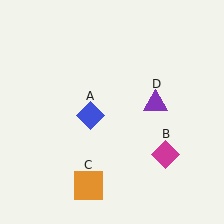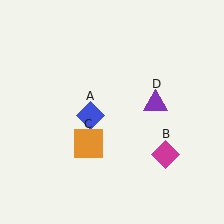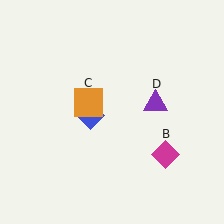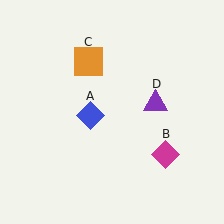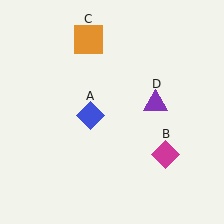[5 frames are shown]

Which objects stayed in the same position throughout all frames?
Blue diamond (object A) and magenta diamond (object B) and purple triangle (object D) remained stationary.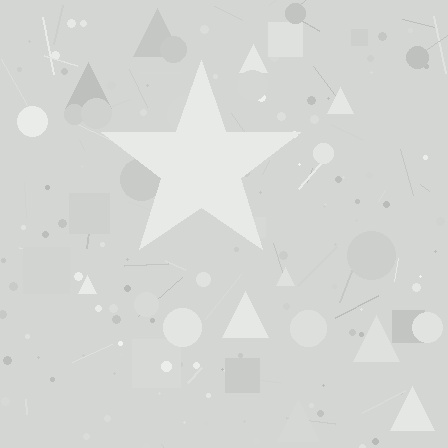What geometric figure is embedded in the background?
A star is embedded in the background.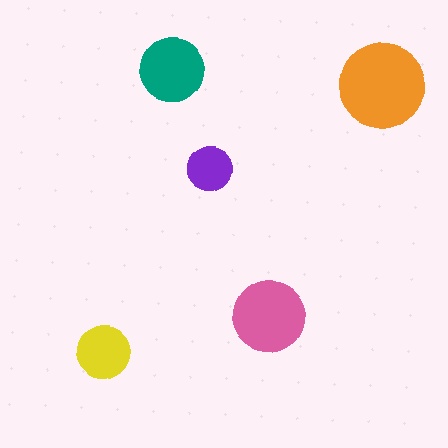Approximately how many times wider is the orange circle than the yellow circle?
About 1.5 times wider.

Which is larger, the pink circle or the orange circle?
The orange one.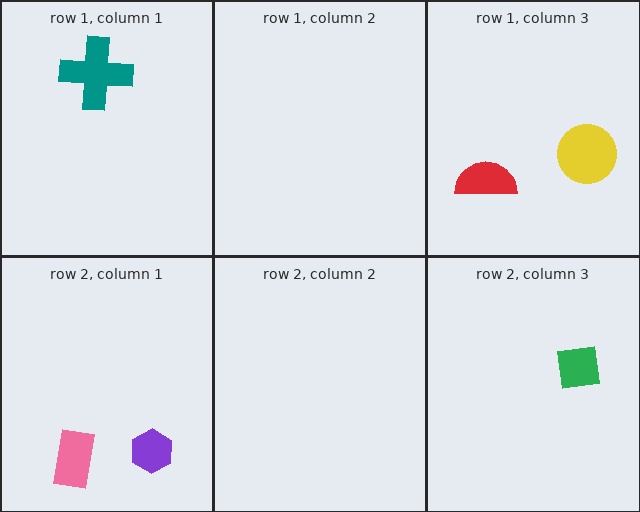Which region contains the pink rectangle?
The row 2, column 1 region.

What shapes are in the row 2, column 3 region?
The green square.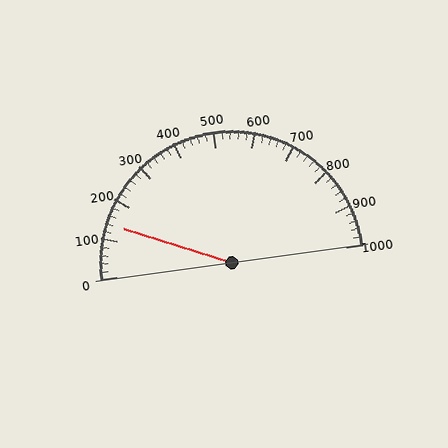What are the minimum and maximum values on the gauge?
The gauge ranges from 0 to 1000.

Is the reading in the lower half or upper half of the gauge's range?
The reading is in the lower half of the range (0 to 1000).